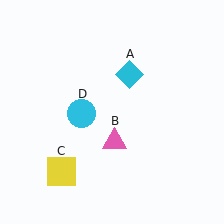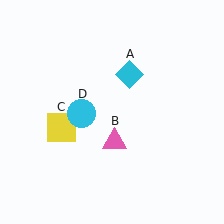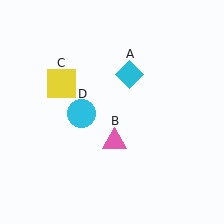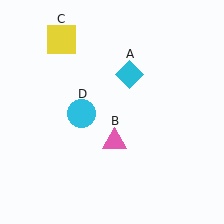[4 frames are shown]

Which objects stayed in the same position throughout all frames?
Cyan diamond (object A) and pink triangle (object B) and cyan circle (object D) remained stationary.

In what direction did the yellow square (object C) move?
The yellow square (object C) moved up.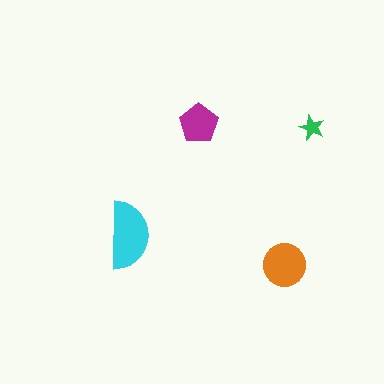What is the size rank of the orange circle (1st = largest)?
2nd.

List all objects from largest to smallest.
The cyan semicircle, the orange circle, the magenta pentagon, the green star.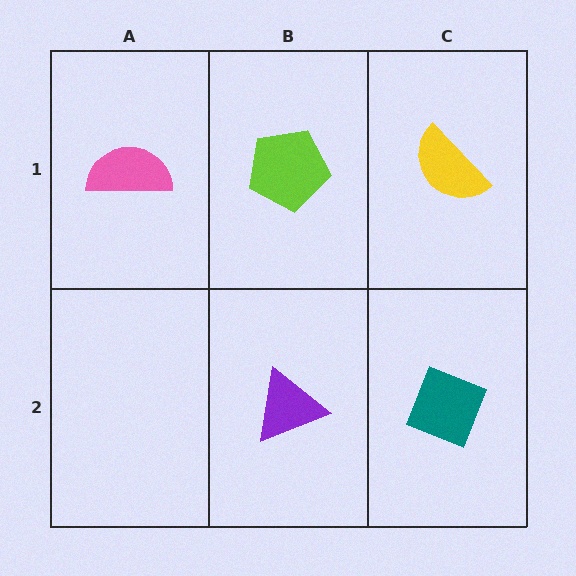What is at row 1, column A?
A pink semicircle.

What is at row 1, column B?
A lime pentagon.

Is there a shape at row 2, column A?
No, that cell is empty.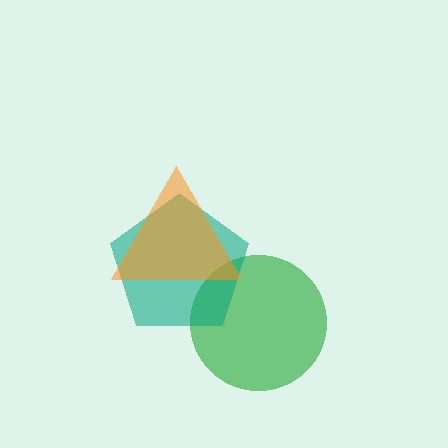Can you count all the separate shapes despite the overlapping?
Yes, there are 3 separate shapes.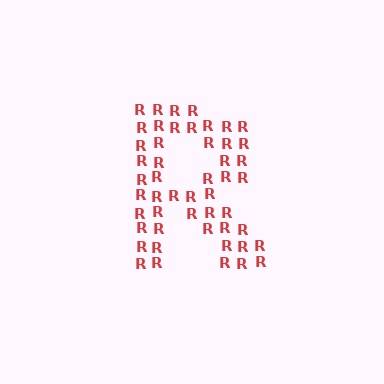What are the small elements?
The small elements are letter R's.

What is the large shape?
The large shape is the letter R.